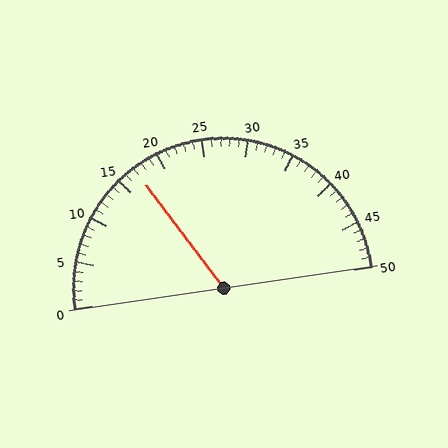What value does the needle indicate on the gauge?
The needle indicates approximately 17.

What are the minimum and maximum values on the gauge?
The gauge ranges from 0 to 50.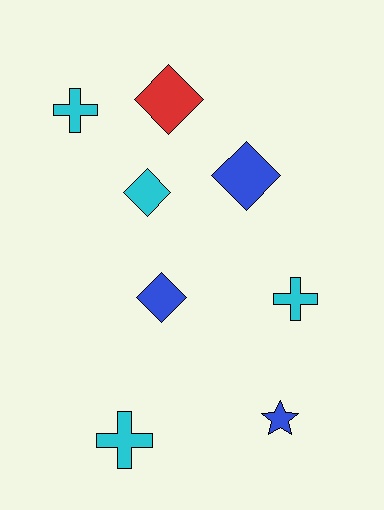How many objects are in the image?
There are 8 objects.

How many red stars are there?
There are no red stars.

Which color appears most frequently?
Cyan, with 4 objects.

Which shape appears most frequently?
Diamond, with 4 objects.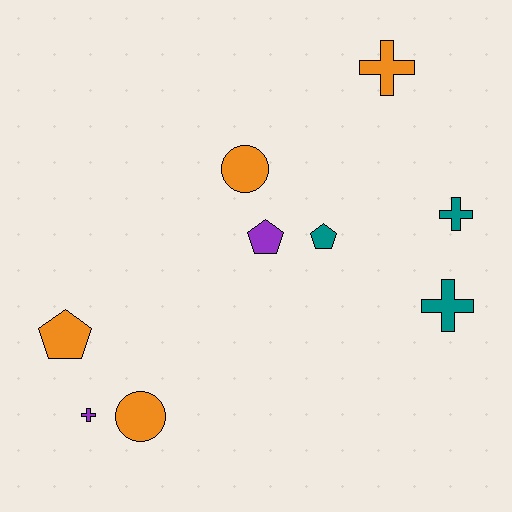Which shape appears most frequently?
Cross, with 4 objects.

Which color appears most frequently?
Orange, with 4 objects.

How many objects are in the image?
There are 9 objects.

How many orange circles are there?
There are 2 orange circles.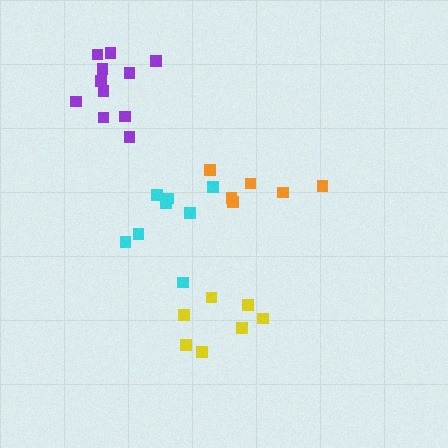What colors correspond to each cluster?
The clusters are colored: cyan, orange, yellow, purple.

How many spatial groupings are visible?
There are 4 spatial groupings.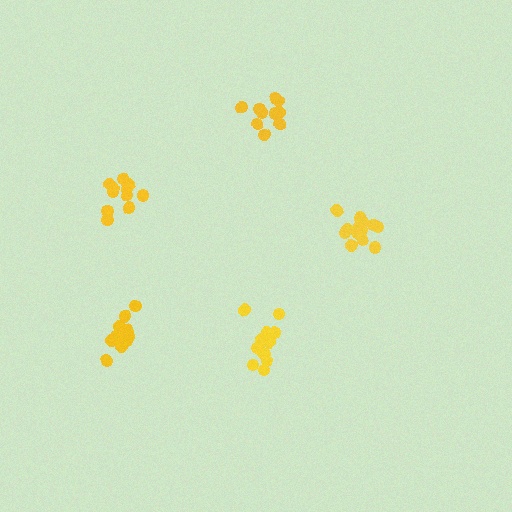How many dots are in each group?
Group 1: 14 dots, Group 2: 14 dots, Group 3: 14 dots, Group 4: 10 dots, Group 5: 11 dots (63 total).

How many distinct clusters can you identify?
There are 5 distinct clusters.